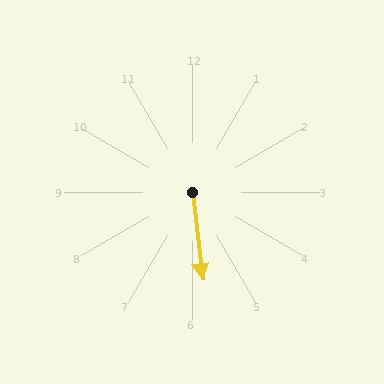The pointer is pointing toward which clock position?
Roughly 6 o'clock.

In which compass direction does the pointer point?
South.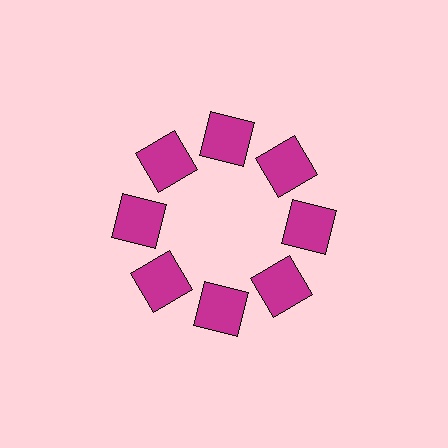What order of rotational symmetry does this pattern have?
This pattern has 8-fold rotational symmetry.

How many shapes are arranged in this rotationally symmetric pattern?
There are 8 shapes, arranged in 8 groups of 1.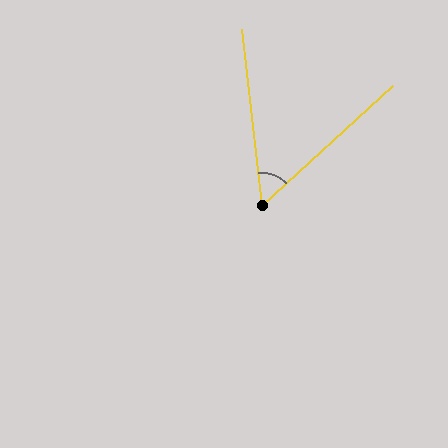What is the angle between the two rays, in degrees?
Approximately 54 degrees.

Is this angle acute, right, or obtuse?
It is acute.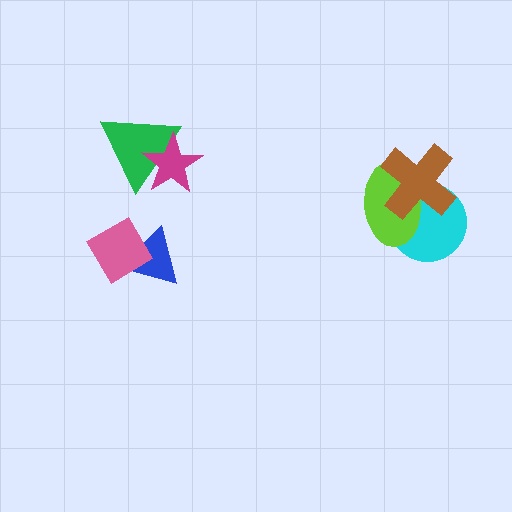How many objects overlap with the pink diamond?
1 object overlaps with the pink diamond.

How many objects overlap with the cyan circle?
2 objects overlap with the cyan circle.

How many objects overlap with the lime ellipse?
2 objects overlap with the lime ellipse.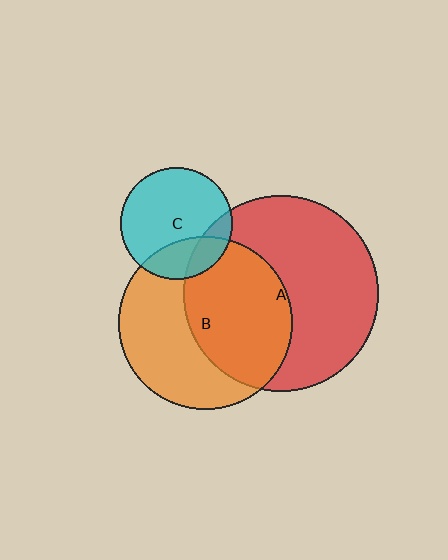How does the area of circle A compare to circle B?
Approximately 1.3 times.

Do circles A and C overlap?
Yes.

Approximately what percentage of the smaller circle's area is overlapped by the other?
Approximately 15%.